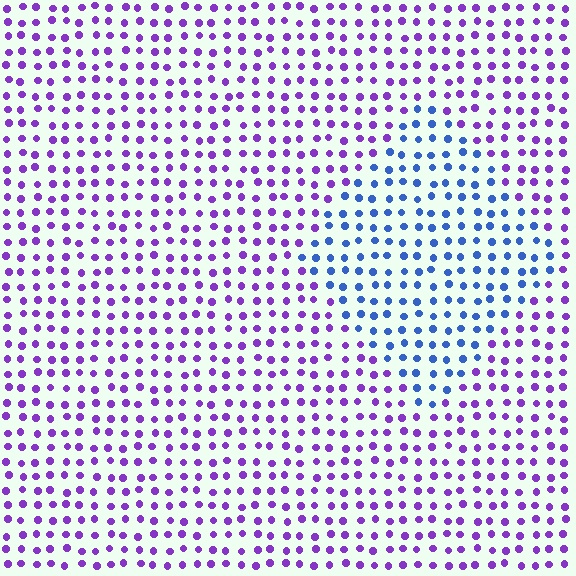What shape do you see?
I see a diamond.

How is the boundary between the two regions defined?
The boundary is defined purely by a slight shift in hue (about 53 degrees). Spacing, size, and orientation are identical on both sides.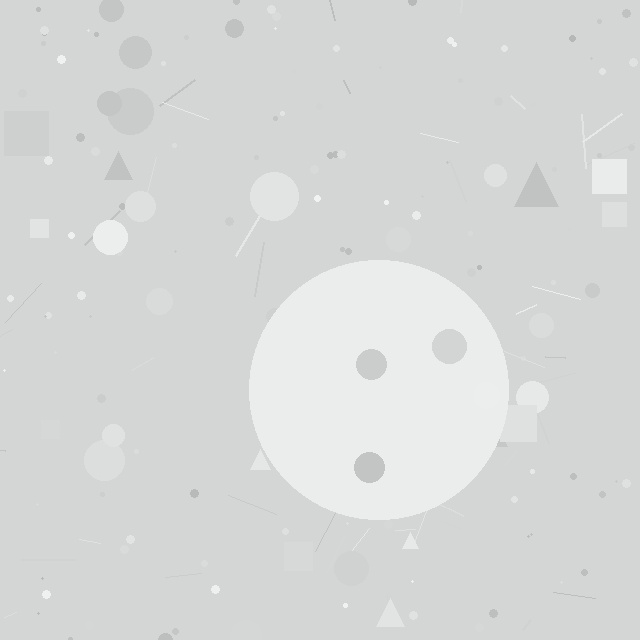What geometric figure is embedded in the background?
A circle is embedded in the background.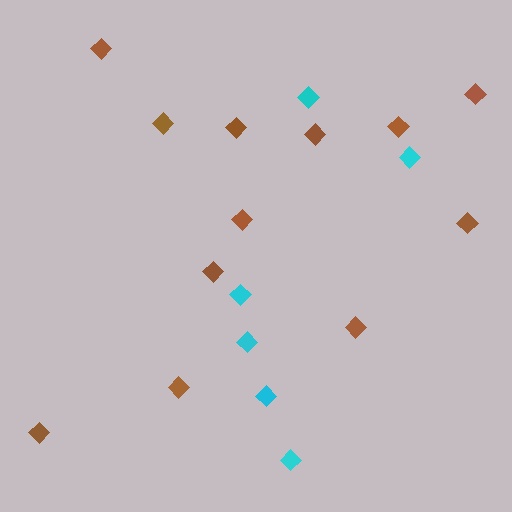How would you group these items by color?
There are 2 groups: one group of brown diamonds (12) and one group of cyan diamonds (6).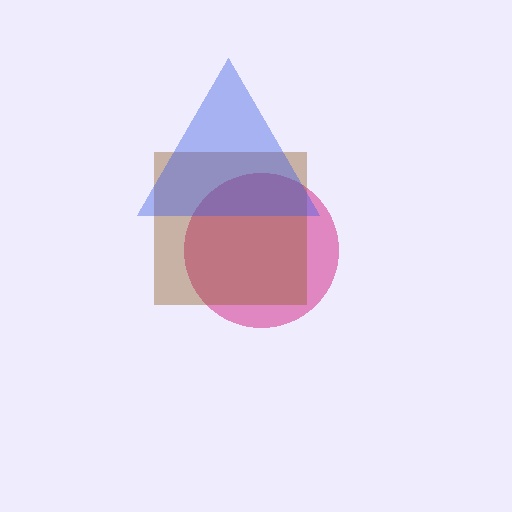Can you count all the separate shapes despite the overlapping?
Yes, there are 3 separate shapes.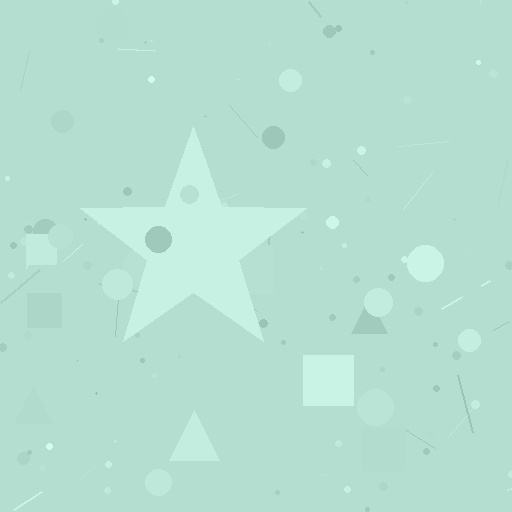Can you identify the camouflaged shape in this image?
The camouflaged shape is a star.